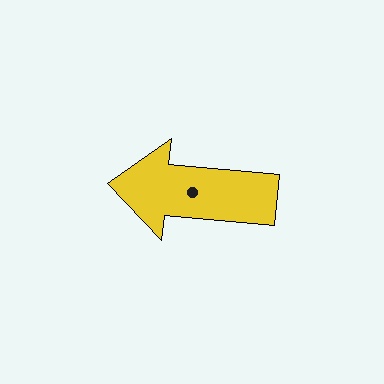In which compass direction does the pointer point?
West.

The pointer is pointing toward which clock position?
Roughly 9 o'clock.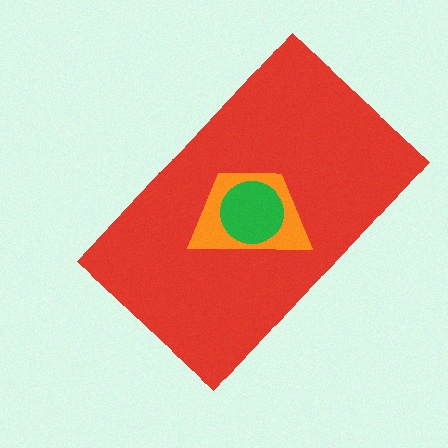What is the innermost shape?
The green circle.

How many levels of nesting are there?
3.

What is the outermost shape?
The red rectangle.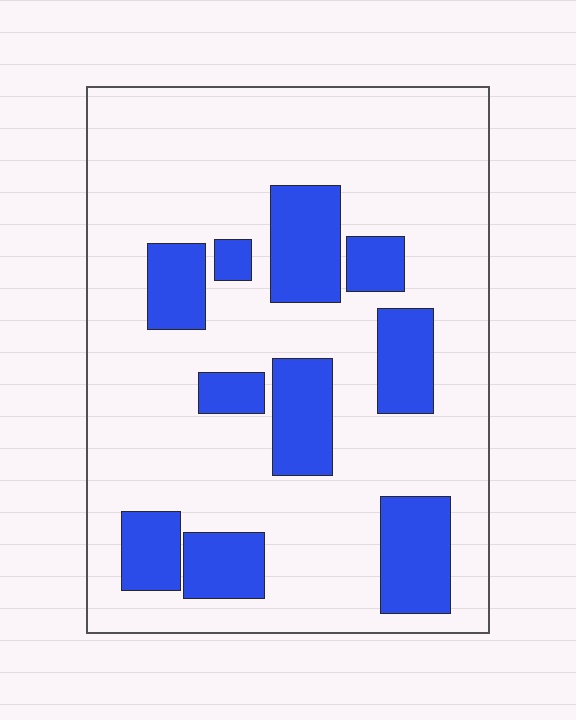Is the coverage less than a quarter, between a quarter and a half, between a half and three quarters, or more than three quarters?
Less than a quarter.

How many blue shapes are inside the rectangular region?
10.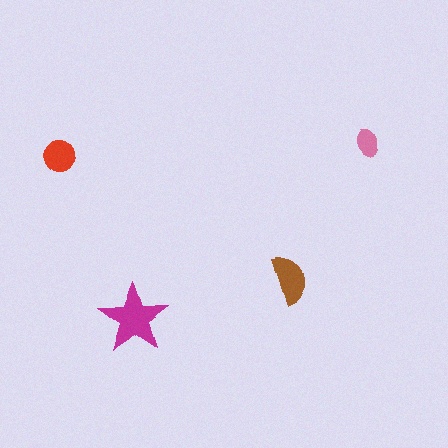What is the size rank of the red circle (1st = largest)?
3rd.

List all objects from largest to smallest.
The magenta star, the brown semicircle, the red circle, the pink ellipse.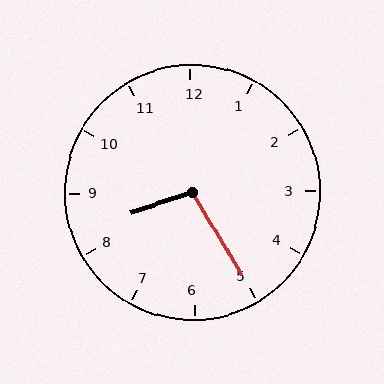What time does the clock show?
8:25.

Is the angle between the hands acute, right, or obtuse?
It is obtuse.